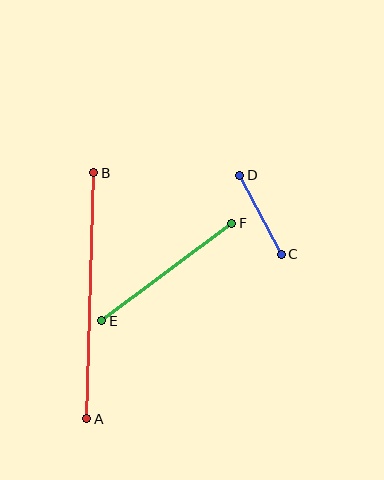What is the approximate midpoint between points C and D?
The midpoint is at approximately (261, 215) pixels.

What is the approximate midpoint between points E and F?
The midpoint is at approximately (167, 272) pixels.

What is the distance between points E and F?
The distance is approximately 162 pixels.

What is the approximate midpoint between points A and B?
The midpoint is at approximately (90, 296) pixels.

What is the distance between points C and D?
The distance is approximately 89 pixels.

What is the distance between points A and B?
The distance is approximately 246 pixels.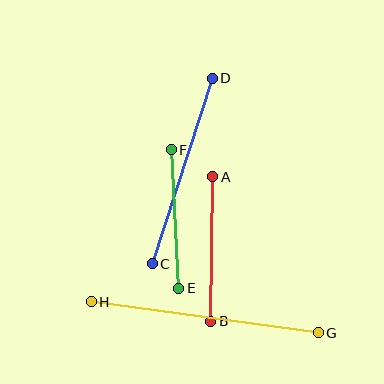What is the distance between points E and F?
The distance is approximately 139 pixels.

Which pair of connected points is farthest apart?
Points G and H are farthest apart.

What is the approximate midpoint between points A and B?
The midpoint is at approximately (212, 249) pixels.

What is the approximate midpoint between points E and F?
The midpoint is at approximately (175, 219) pixels.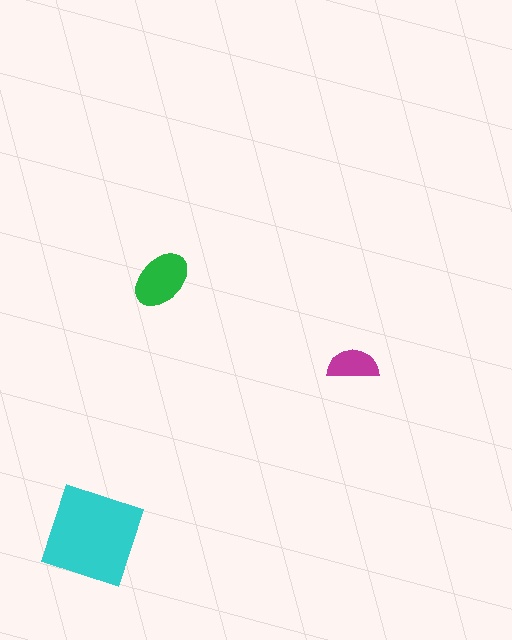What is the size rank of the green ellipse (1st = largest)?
2nd.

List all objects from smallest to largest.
The magenta semicircle, the green ellipse, the cyan diamond.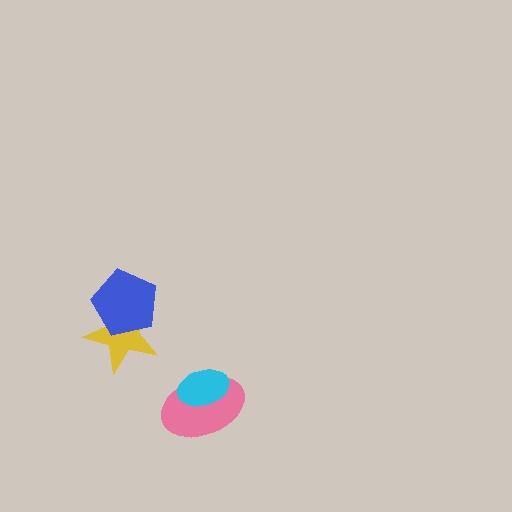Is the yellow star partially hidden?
Yes, it is partially covered by another shape.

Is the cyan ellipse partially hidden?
No, no other shape covers it.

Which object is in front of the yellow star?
The blue pentagon is in front of the yellow star.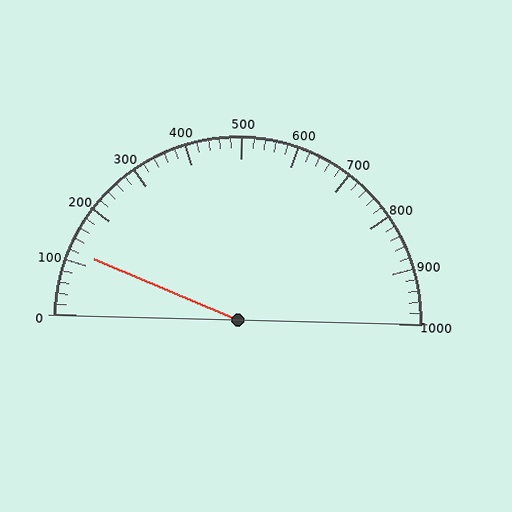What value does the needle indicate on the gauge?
The needle indicates approximately 120.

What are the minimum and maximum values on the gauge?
The gauge ranges from 0 to 1000.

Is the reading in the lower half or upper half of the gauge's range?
The reading is in the lower half of the range (0 to 1000).